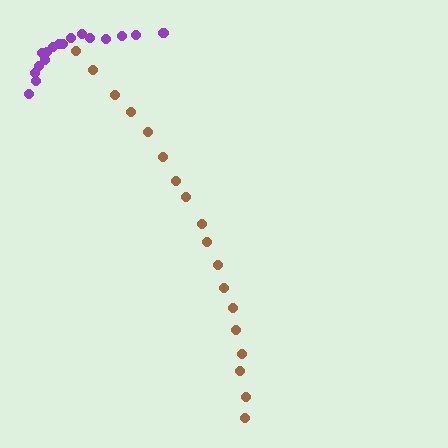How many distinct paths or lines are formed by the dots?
There are 2 distinct paths.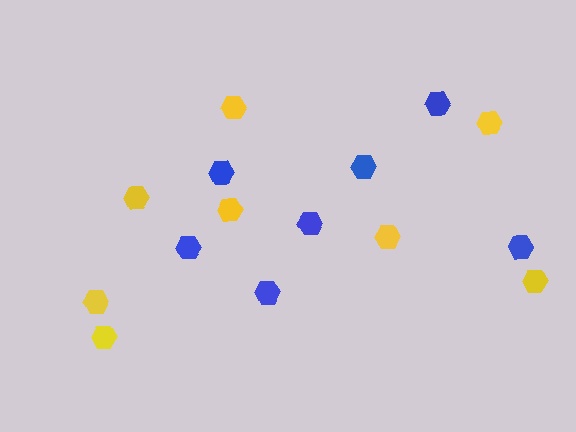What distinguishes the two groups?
There are 2 groups: one group of blue hexagons (7) and one group of yellow hexagons (8).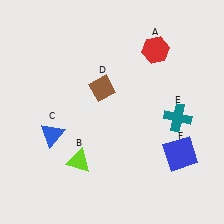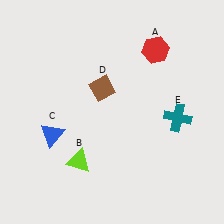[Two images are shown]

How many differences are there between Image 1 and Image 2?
There is 1 difference between the two images.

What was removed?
The blue square (F) was removed in Image 2.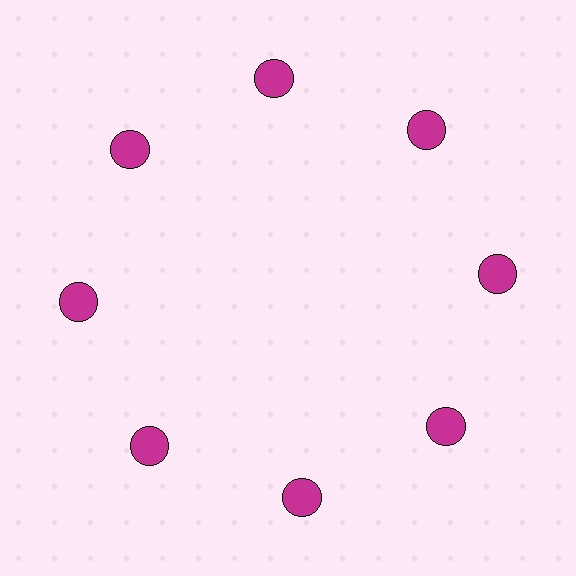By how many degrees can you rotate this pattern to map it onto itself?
The pattern maps onto itself every 45 degrees of rotation.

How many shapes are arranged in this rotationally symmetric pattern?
There are 8 shapes, arranged in 8 groups of 1.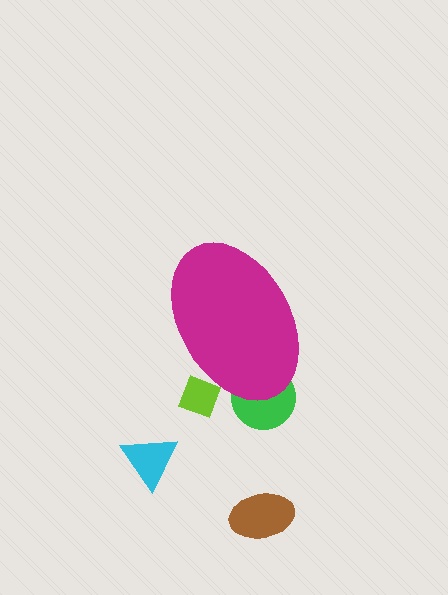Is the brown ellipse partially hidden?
No, the brown ellipse is fully visible.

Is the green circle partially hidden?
Yes, the green circle is partially hidden behind the magenta ellipse.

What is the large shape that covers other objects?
A magenta ellipse.